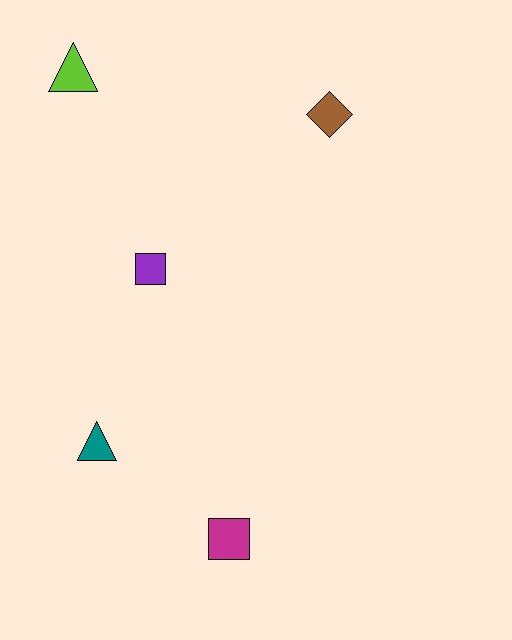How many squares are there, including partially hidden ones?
There are 2 squares.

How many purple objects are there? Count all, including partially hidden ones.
There is 1 purple object.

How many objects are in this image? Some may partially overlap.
There are 5 objects.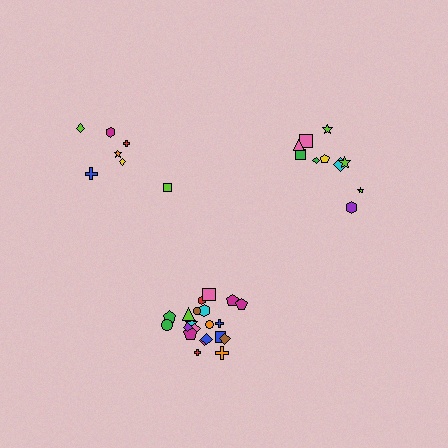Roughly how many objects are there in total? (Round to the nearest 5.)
Roughly 40 objects in total.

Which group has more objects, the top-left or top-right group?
The top-right group.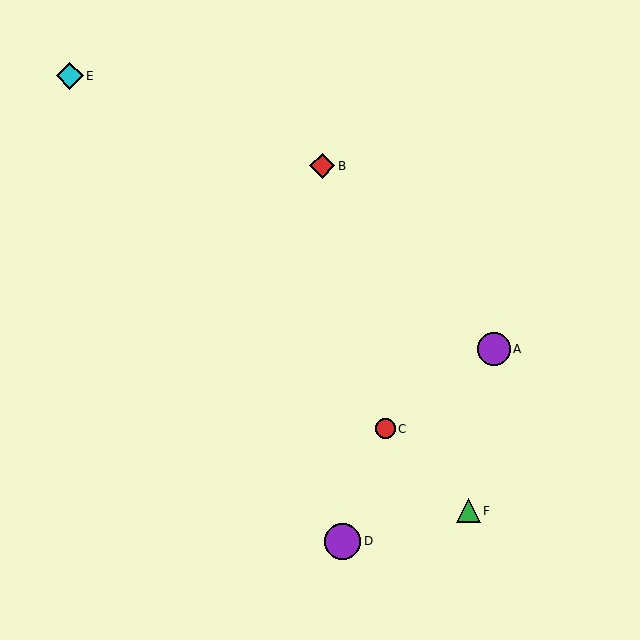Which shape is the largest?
The purple circle (labeled D) is the largest.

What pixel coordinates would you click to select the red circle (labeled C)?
Click at (385, 429) to select the red circle C.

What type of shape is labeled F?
Shape F is a green triangle.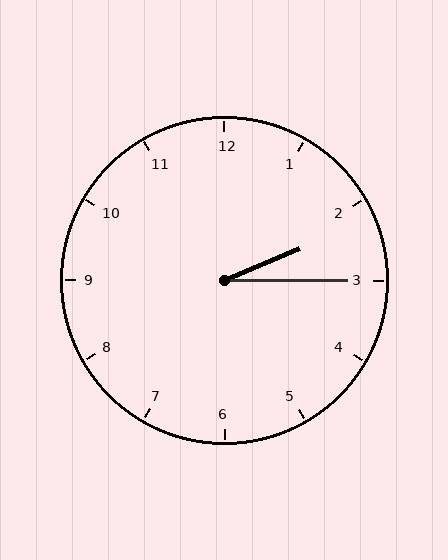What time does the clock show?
2:15.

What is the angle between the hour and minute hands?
Approximately 22 degrees.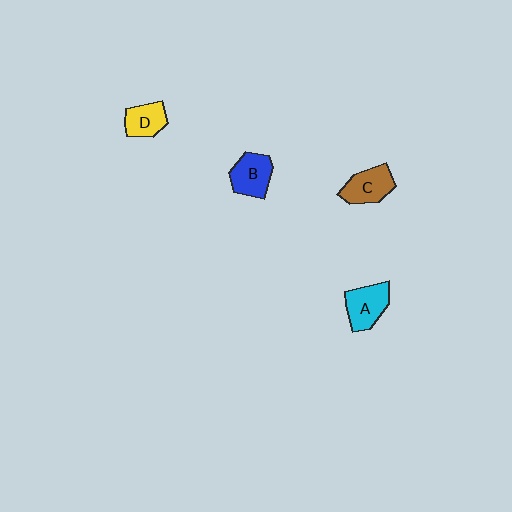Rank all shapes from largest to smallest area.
From largest to smallest: A (cyan), C (brown), B (blue), D (yellow).